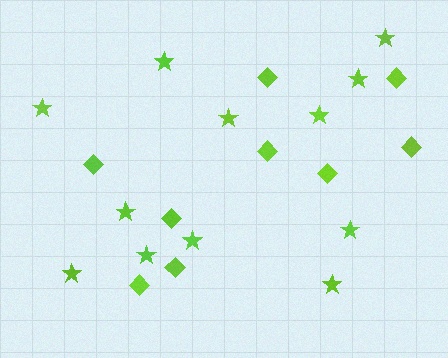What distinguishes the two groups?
There are 2 groups: one group of diamonds (9) and one group of stars (12).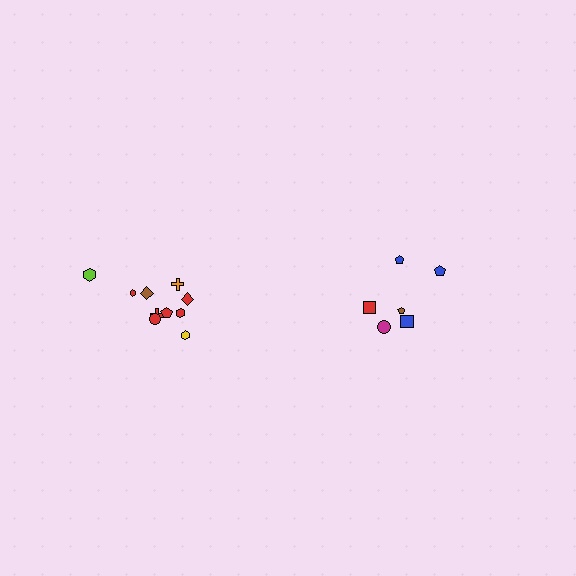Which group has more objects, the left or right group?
The left group.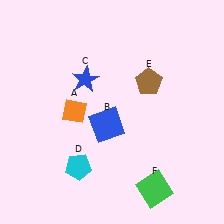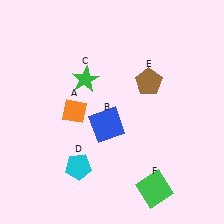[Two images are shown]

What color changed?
The star (C) changed from blue in Image 1 to green in Image 2.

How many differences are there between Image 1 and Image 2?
There is 1 difference between the two images.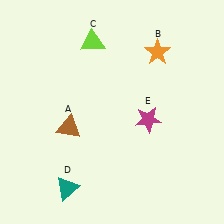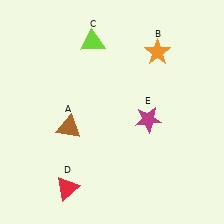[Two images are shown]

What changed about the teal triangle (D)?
In Image 1, D is teal. In Image 2, it changed to red.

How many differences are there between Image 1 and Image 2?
There is 1 difference between the two images.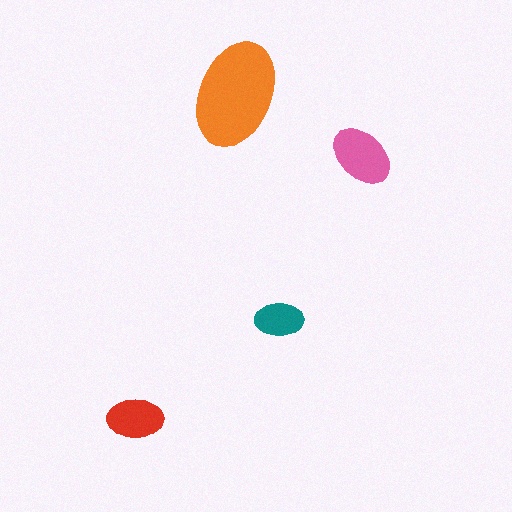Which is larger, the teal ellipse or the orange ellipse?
The orange one.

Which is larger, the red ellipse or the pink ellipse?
The pink one.